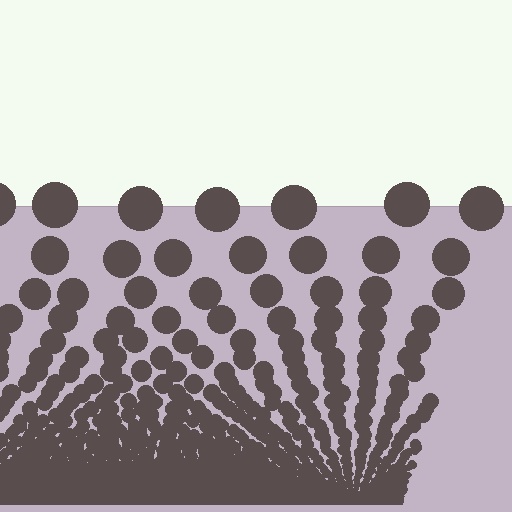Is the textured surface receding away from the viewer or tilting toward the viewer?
The surface appears to tilt toward the viewer. Texture elements get larger and sparser toward the top.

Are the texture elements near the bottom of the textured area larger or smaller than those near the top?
Smaller. The gradient is inverted — elements near the bottom are smaller and denser.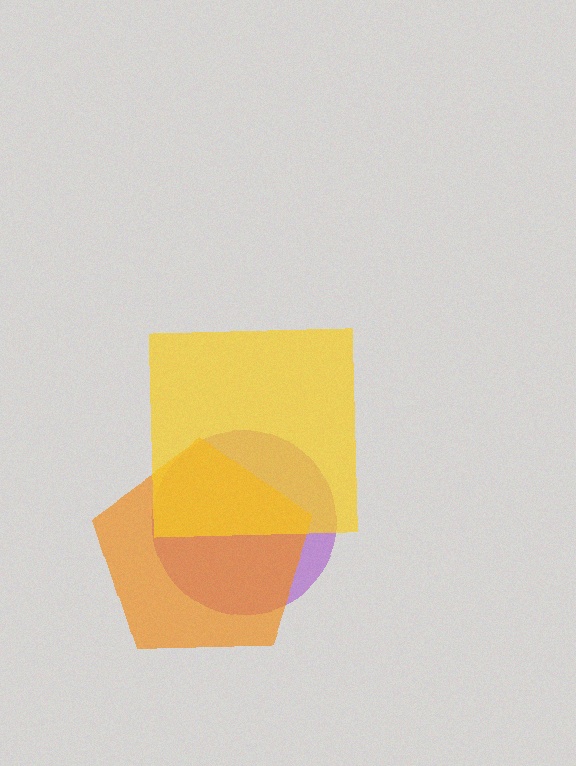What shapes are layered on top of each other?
The layered shapes are: a purple circle, an orange pentagon, a yellow square.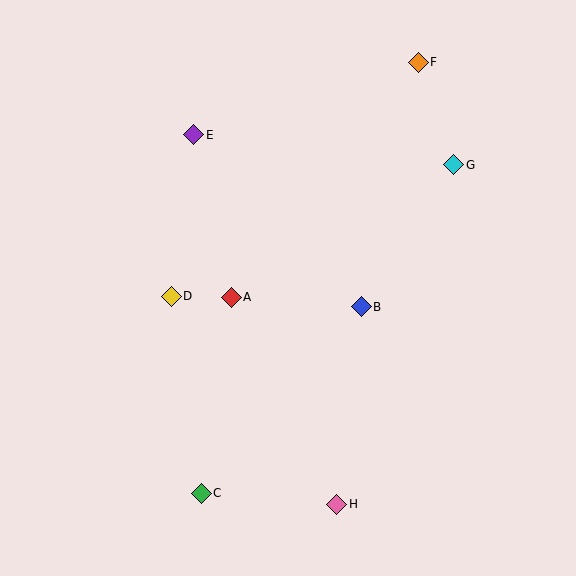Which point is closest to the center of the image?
Point A at (231, 297) is closest to the center.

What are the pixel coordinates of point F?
Point F is at (418, 62).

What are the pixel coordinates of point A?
Point A is at (231, 297).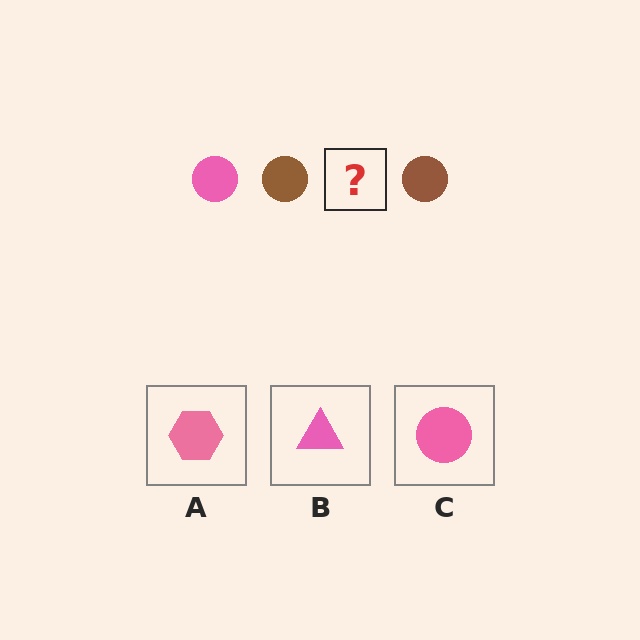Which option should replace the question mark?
Option C.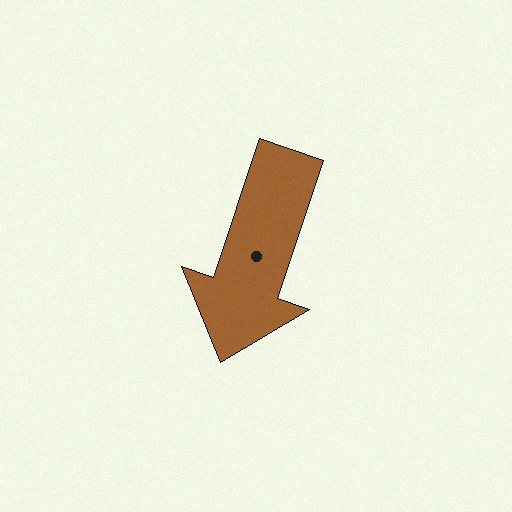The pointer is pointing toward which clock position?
Roughly 7 o'clock.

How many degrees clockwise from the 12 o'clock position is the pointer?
Approximately 199 degrees.